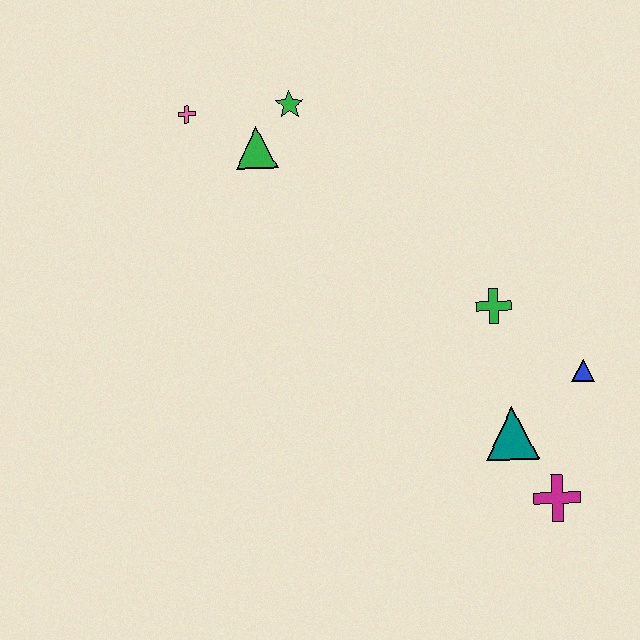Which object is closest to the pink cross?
The green triangle is closest to the pink cross.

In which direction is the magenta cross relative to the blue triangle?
The magenta cross is below the blue triangle.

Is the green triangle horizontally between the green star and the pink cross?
Yes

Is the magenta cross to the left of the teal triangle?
No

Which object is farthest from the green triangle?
The magenta cross is farthest from the green triangle.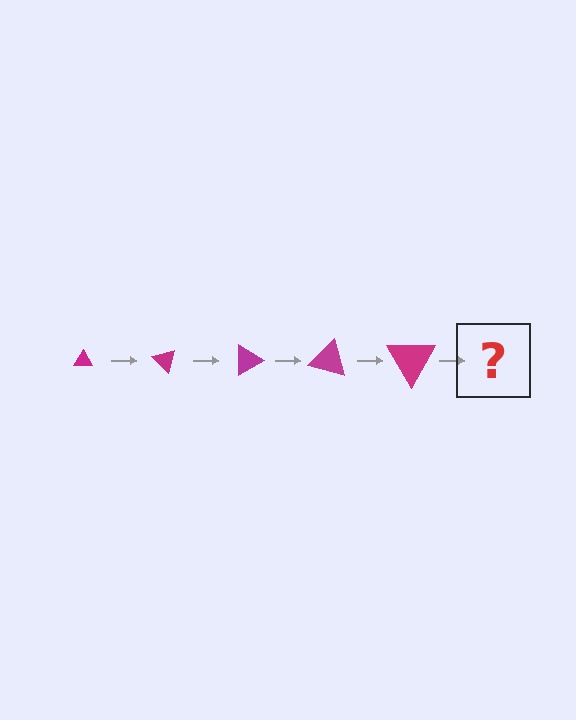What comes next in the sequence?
The next element should be a triangle, larger than the previous one and rotated 225 degrees from the start.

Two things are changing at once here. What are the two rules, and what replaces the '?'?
The two rules are that the triangle grows larger each step and it rotates 45 degrees each step. The '?' should be a triangle, larger than the previous one and rotated 225 degrees from the start.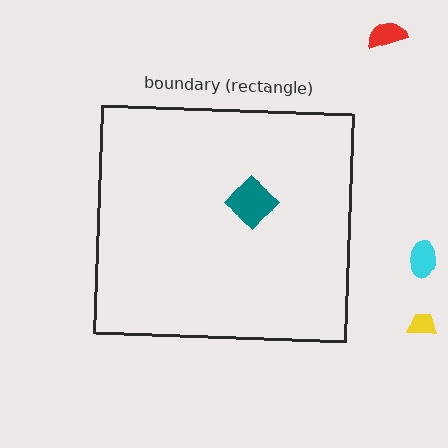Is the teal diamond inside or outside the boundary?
Inside.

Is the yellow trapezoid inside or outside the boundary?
Outside.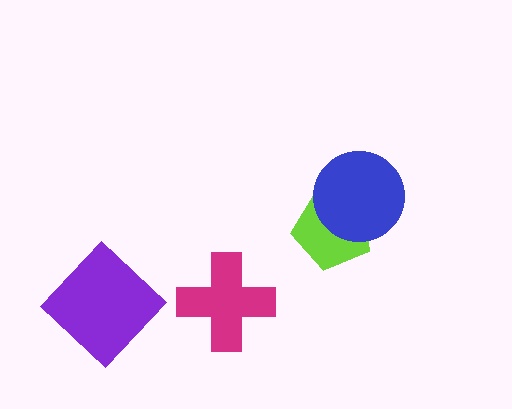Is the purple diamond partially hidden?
No, no other shape covers it.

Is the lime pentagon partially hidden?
Yes, it is partially covered by another shape.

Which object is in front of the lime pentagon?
The blue circle is in front of the lime pentagon.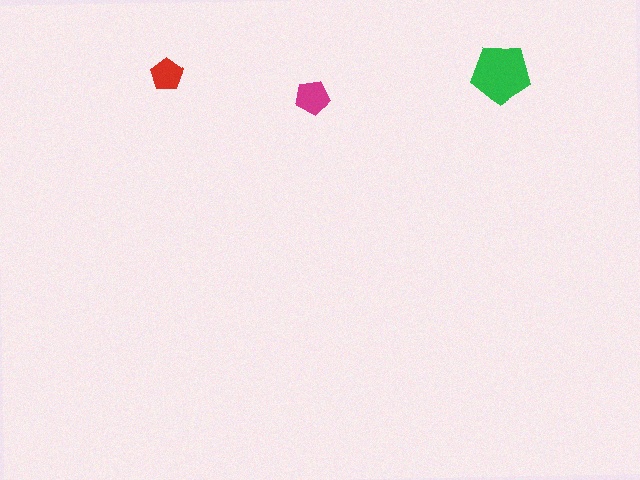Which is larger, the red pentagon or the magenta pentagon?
The magenta one.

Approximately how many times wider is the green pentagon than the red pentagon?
About 2 times wider.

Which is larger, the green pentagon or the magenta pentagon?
The green one.